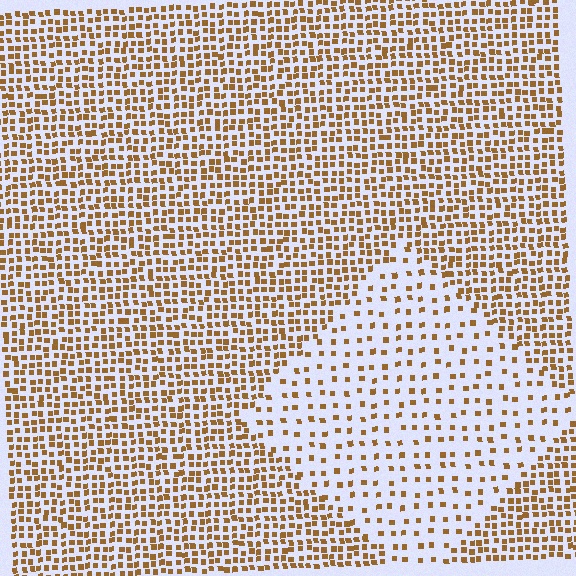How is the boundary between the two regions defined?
The boundary is defined by a change in element density (approximately 2.5x ratio). All elements are the same color, size, and shape.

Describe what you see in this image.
The image contains small brown elements arranged at two different densities. A diamond-shaped region is visible where the elements are less densely packed than the surrounding area.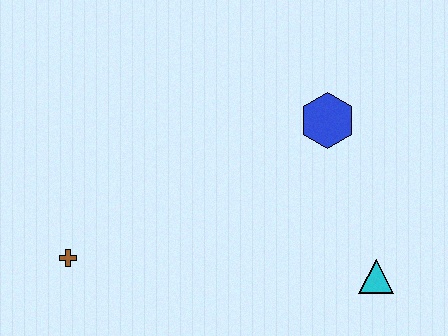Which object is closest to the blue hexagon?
The cyan triangle is closest to the blue hexagon.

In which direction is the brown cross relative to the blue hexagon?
The brown cross is to the left of the blue hexagon.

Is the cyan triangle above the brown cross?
No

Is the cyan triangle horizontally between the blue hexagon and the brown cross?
No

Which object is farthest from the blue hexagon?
The brown cross is farthest from the blue hexagon.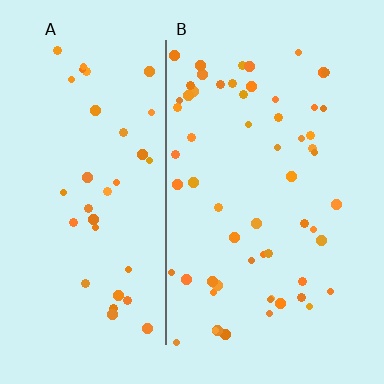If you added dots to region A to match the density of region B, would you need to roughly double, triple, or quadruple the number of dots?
Approximately double.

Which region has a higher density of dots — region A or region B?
B (the right).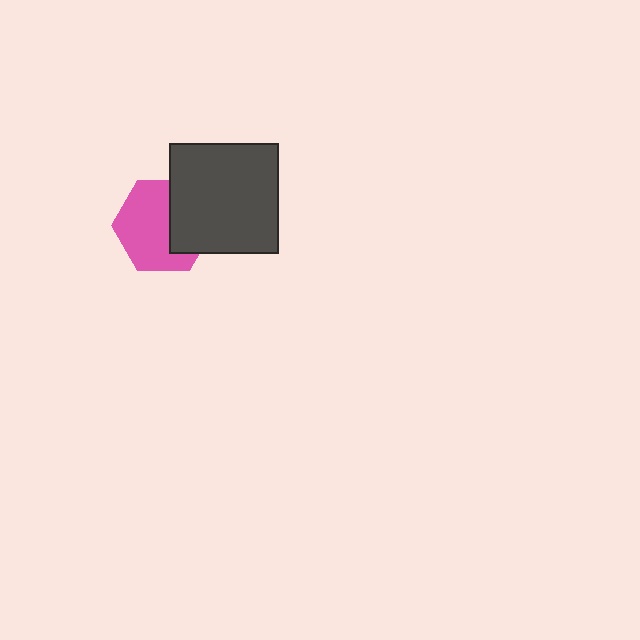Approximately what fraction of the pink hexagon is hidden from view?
Roughly 36% of the pink hexagon is hidden behind the dark gray square.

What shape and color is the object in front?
The object in front is a dark gray square.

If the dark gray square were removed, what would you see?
You would see the complete pink hexagon.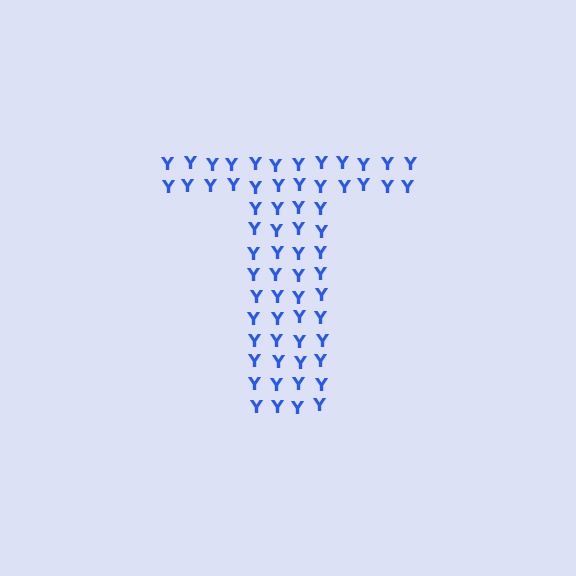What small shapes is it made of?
It is made of small letter Y's.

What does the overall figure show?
The overall figure shows the letter T.